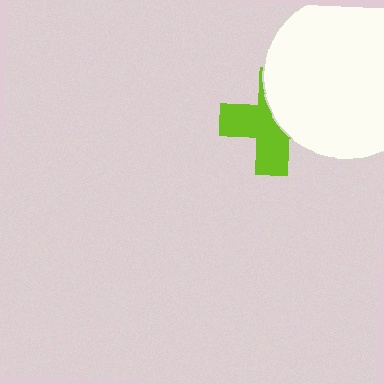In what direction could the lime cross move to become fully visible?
The lime cross could move left. That would shift it out from behind the white circle entirely.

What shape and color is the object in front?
The object in front is a white circle.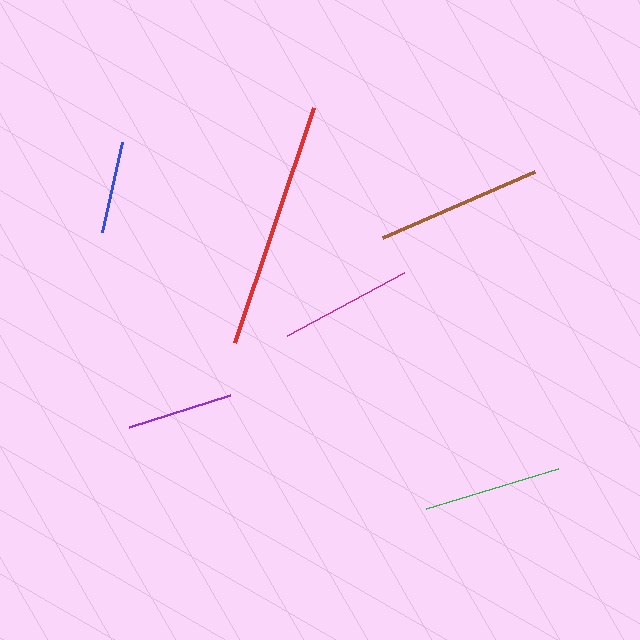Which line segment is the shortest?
The blue line is the shortest at approximately 92 pixels.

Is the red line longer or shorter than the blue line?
The red line is longer than the blue line.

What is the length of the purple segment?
The purple segment is approximately 106 pixels long.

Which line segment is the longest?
The red line is the longest at approximately 248 pixels.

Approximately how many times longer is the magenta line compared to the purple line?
The magenta line is approximately 1.2 times the length of the purple line.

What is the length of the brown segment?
The brown segment is approximately 165 pixels long.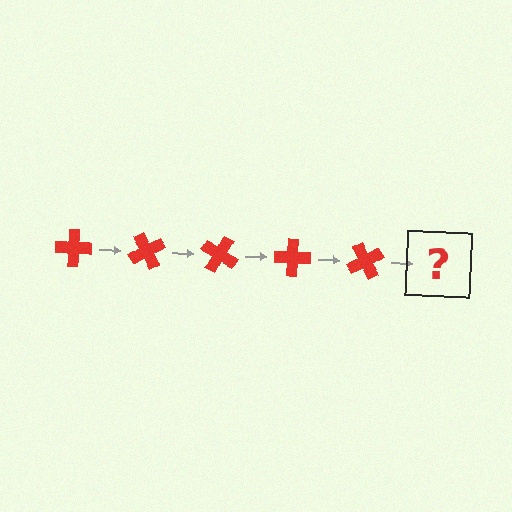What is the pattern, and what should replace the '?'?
The pattern is that the cross rotates 60 degrees each step. The '?' should be a red cross rotated 300 degrees.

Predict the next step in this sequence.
The next step is a red cross rotated 300 degrees.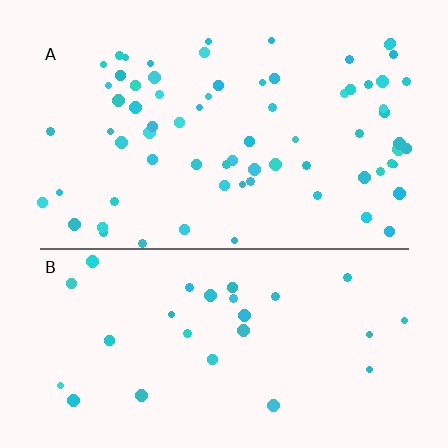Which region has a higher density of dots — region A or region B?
A (the top).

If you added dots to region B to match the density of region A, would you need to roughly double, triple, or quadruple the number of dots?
Approximately triple.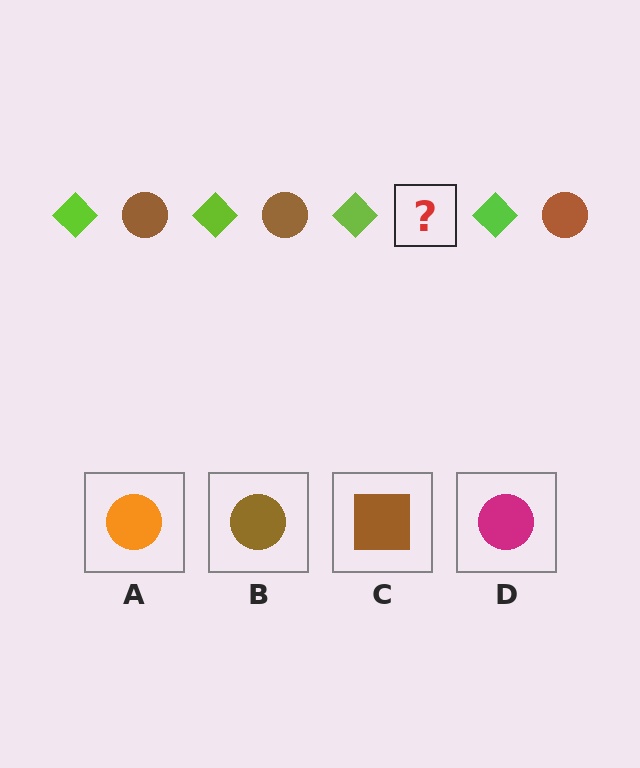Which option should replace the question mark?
Option B.